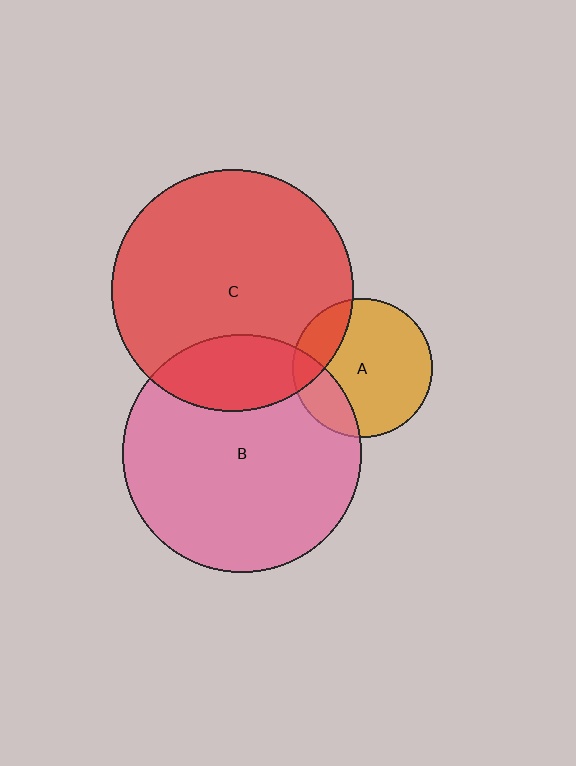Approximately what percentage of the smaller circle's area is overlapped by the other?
Approximately 20%.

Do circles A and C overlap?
Yes.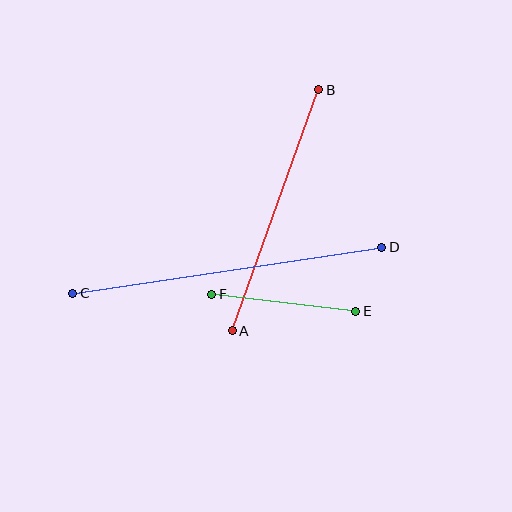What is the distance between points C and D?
The distance is approximately 312 pixels.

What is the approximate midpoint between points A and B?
The midpoint is at approximately (276, 210) pixels.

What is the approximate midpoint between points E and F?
The midpoint is at approximately (284, 303) pixels.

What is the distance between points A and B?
The distance is approximately 256 pixels.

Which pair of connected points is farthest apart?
Points C and D are farthest apart.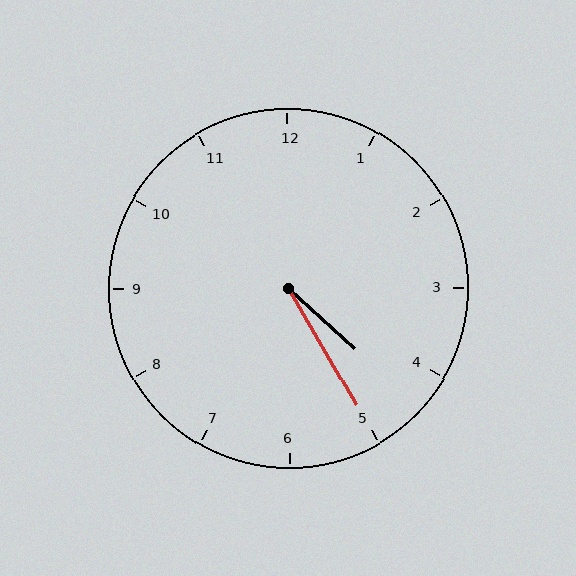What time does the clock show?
4:25.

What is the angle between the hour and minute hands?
Approximately 18 degrees.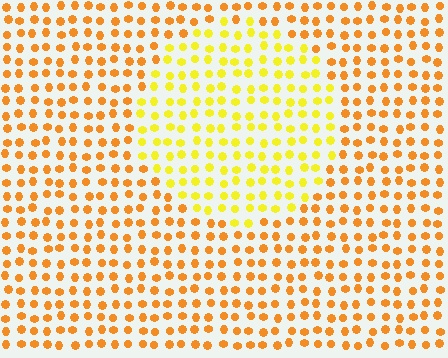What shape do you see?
I see a circle.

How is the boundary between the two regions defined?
The boundary is defined purely by a slight shift in hue (about 29 degrees). Spacing, size, and orientation are identical on both sides.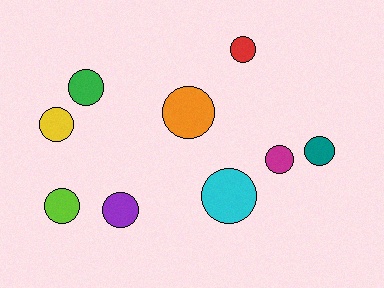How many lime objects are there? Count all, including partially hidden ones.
There is 1 lime object.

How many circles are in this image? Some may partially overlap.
There are 9 circles.